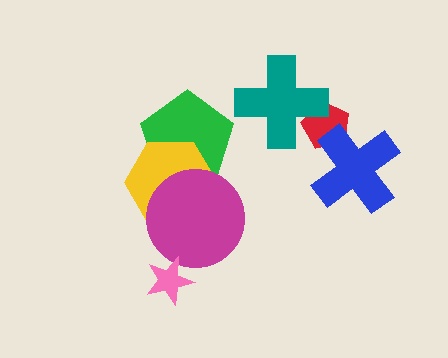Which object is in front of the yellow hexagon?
The magenta circle is in front of the yellow hexagon.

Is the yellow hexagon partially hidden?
Yes, it is partially covered by another shape.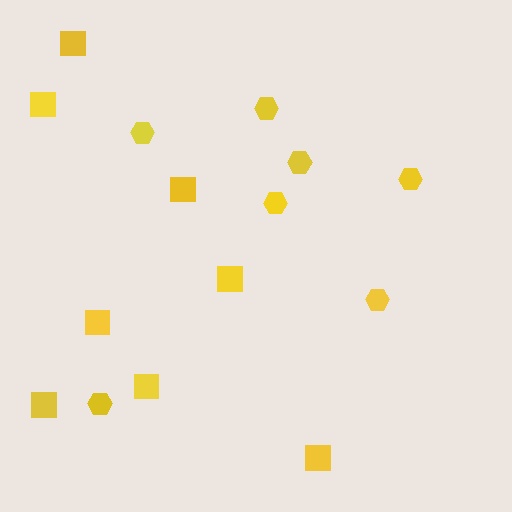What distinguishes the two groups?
There are 2 groups: one group of squares (8) and one group of hexagons (7).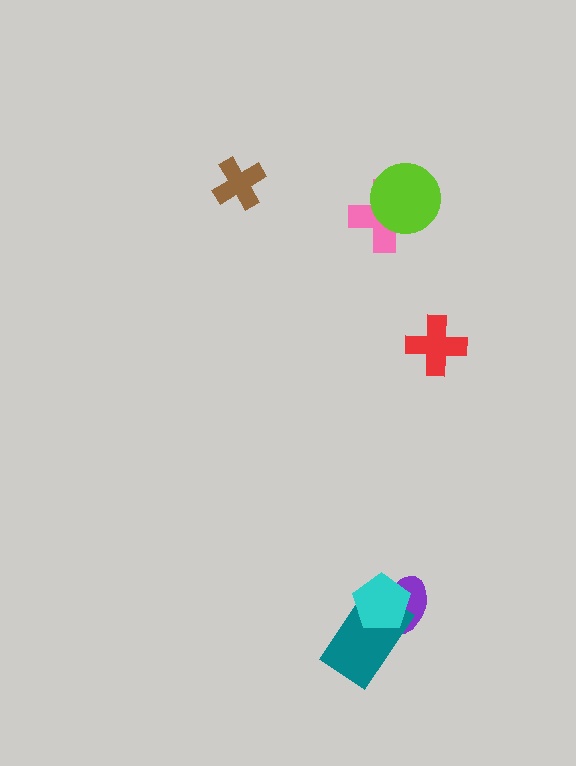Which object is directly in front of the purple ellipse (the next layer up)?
The teal rectangle is directly in front of the purple ellipse.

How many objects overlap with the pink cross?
1 object overlaps with the pink cross.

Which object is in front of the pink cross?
The lime circle is in front of the pink cross.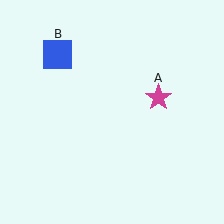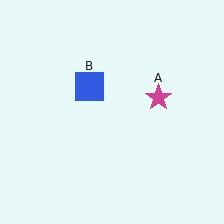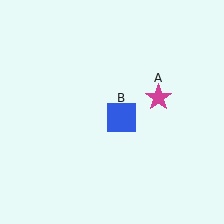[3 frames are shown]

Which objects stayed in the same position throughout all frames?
Magenta star (object A) remained stationary.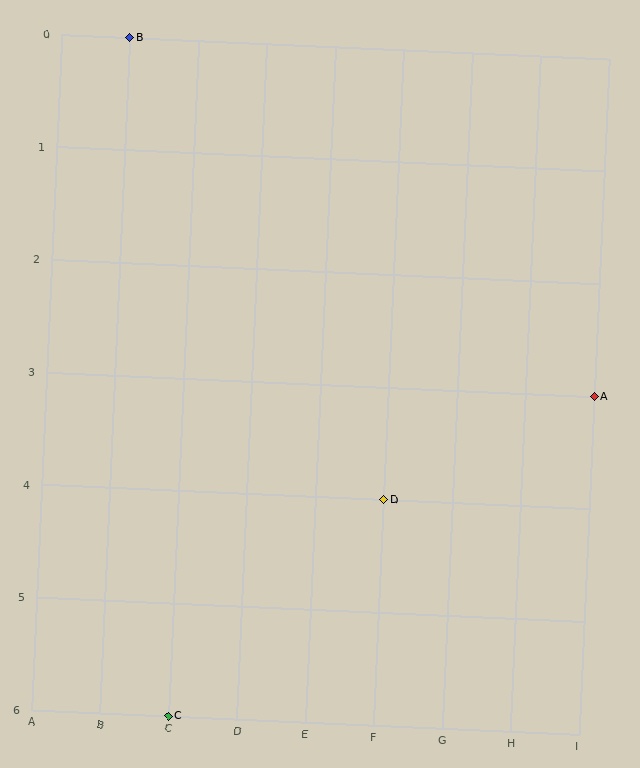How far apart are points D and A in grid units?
Points D and A are 3 columns and 1 row apart (about 3.2 grid units diagonally).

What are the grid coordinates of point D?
Point D is at grid coordinates (F, 4).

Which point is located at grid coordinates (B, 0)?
Point B is at (B, 0).